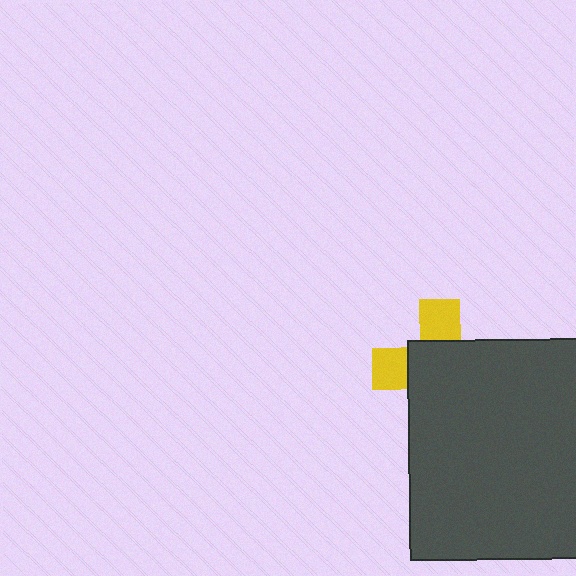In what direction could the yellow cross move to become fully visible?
The yellow cross could move toward the upper-left. That would shift it out from behind the dark gray rectangle entirely.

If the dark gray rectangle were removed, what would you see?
You would see the complete yellow cross.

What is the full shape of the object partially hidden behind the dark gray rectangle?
The partially hidden object is a yellow cross.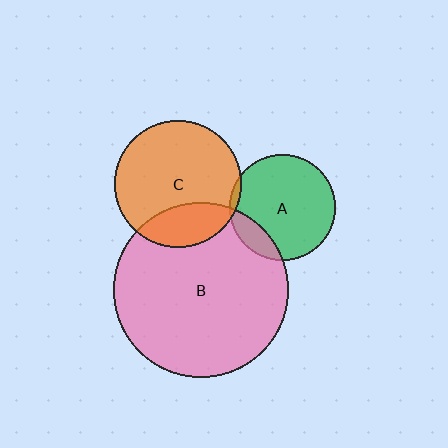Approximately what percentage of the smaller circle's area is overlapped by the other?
Approximately 5%.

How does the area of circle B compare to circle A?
Approximately 2.7 times.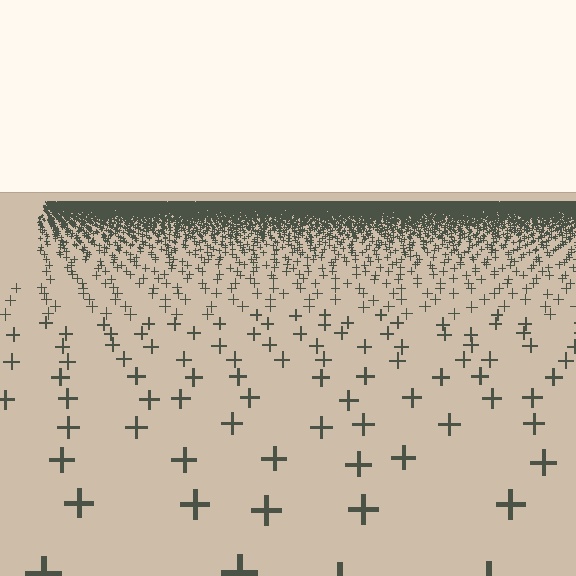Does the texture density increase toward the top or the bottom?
Density increases toward the top.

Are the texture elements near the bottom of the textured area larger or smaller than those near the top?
Larger. Near the bottom, elements are closer to the viewer and appear at a bigger on-screen size.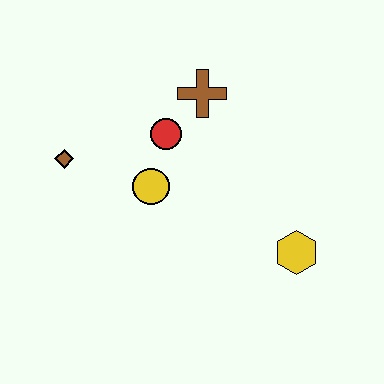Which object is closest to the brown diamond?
The yellow circle is closest to the brown diamond.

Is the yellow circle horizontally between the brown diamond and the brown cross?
Yes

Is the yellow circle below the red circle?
Yes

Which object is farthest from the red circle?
The yellow hexagon is farthest from the red circle.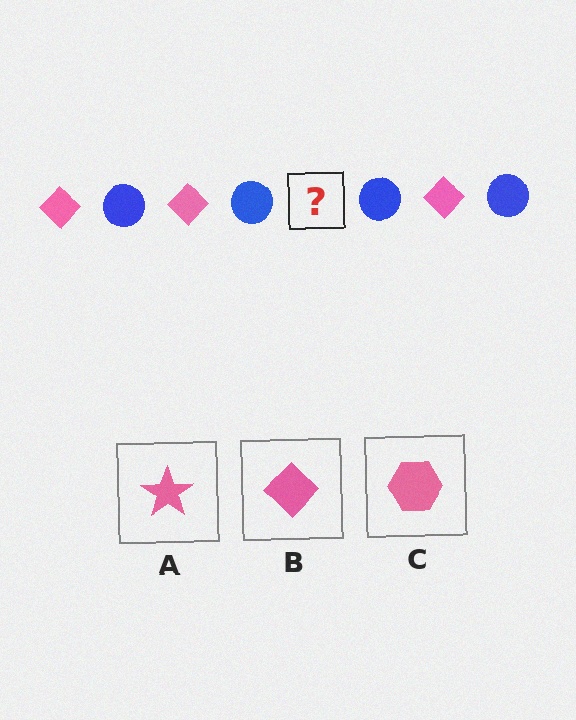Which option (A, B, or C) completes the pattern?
B.